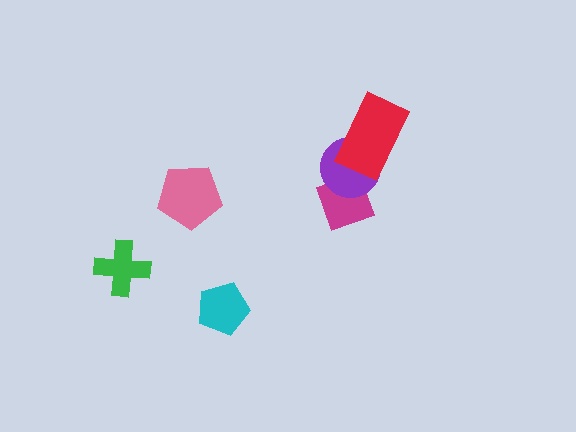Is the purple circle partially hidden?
Yes, it is partially covered by another shape.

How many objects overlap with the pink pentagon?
0 objects overlap with the pink pentagon.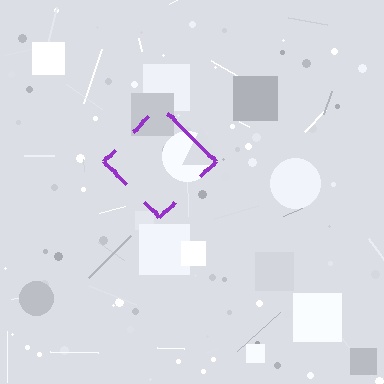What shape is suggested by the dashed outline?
The dashed outline suggests a diamond.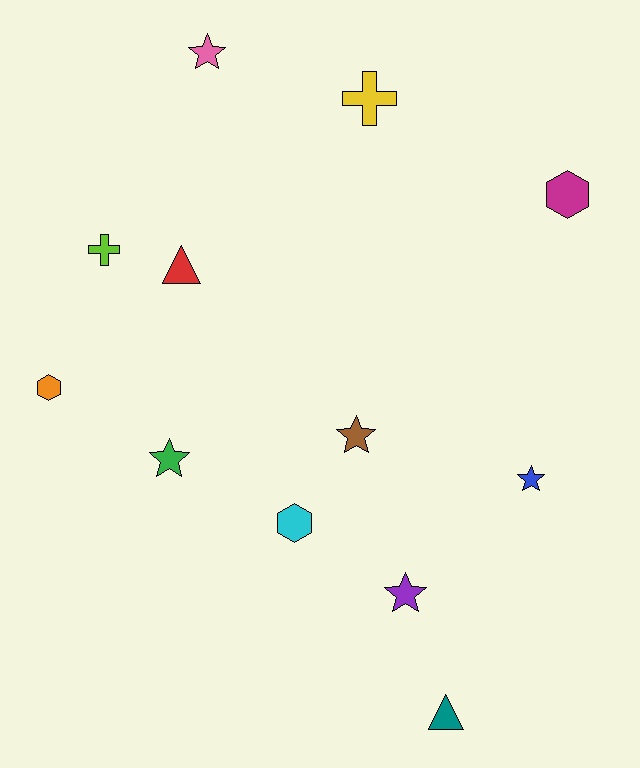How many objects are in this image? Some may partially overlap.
There are 12 objects.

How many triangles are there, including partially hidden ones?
There are 2 triangles.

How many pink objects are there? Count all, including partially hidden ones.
There is 1 pink object.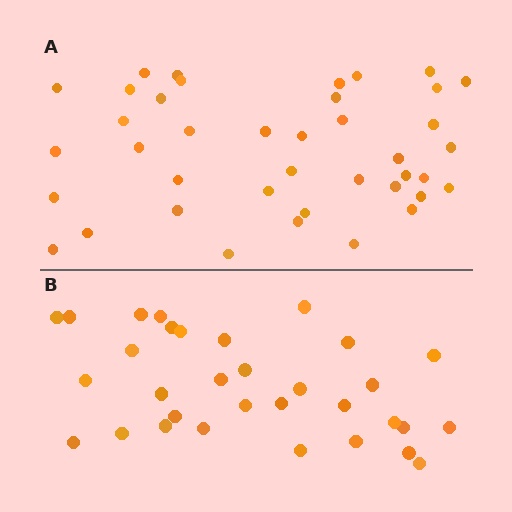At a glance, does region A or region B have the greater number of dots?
Region A (the top region) has more dots.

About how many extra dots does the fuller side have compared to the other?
Region A has roughly 8 or so more dots than region B.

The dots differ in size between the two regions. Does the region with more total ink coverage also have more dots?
No. Region B has more total ink coverage because its dots are larger, but region A actually contains more individual dots. Total area can be misleading — the number of items is what matters here.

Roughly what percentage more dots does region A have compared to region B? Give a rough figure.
About 25% more.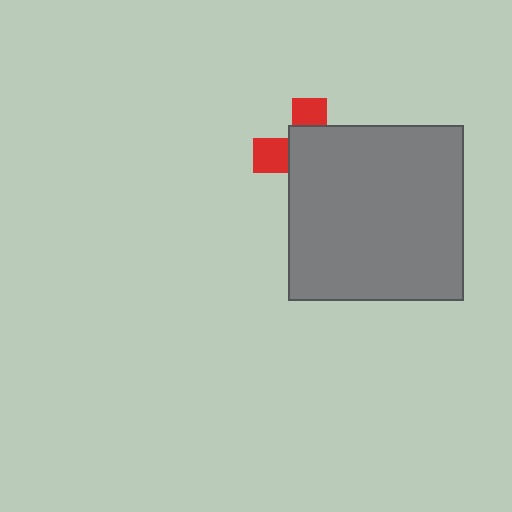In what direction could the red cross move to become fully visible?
The red cross could move toward the upper-left. That would shift it out from behind the gray square entirely.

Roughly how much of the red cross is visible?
A small part of it is visible (roughly 32%).